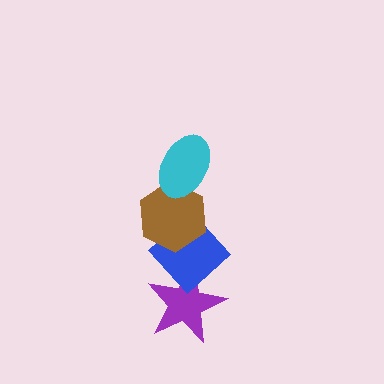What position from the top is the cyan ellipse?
The cyan ellipse is 1st from the top.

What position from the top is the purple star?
The purple star is 4th from the top.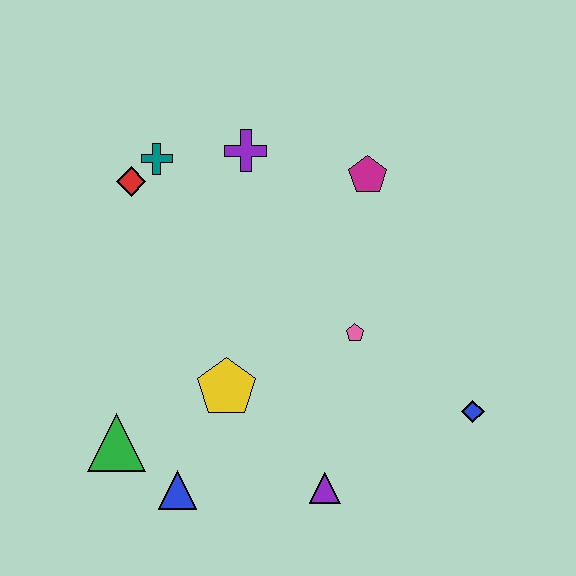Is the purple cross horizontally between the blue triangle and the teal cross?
No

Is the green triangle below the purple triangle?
No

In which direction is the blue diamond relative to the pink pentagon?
The blue diamond is to the right of the pink pentagon.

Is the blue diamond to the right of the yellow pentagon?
Yes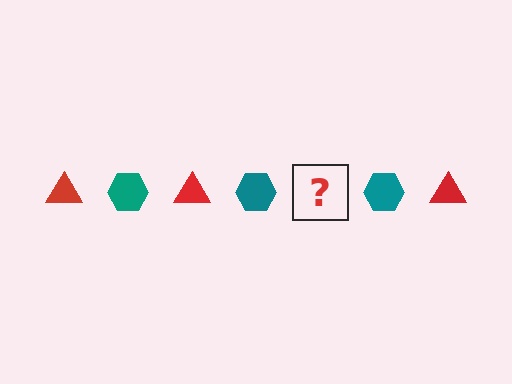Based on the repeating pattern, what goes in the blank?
The blank should be a red triangle.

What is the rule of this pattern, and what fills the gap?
The rule is that the pattern alternates between red triangle and teal hexagon. The gap should be filled with a red triangle.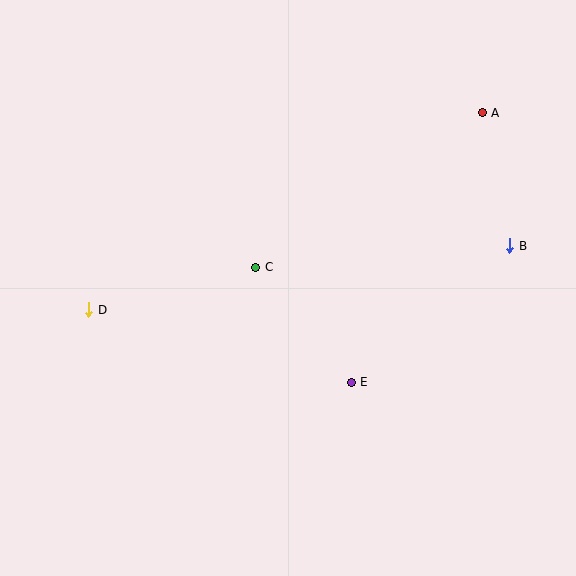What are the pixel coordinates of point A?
Point A is at (482, 113).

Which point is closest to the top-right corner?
Point A is closest to the top-right corner.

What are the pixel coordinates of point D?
Point D is at (89, 310).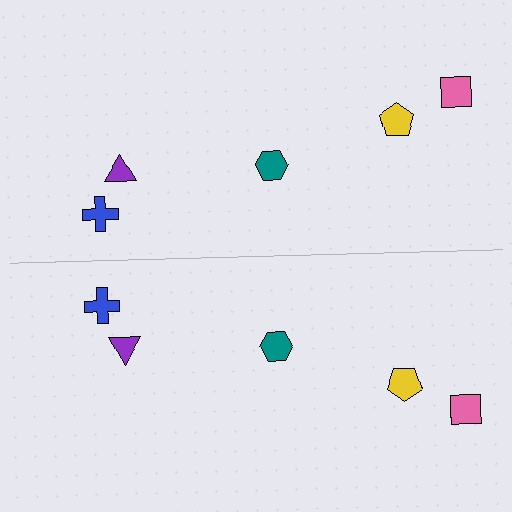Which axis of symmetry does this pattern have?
The pattern has a horizontal axis of symmetry running through the center of the image.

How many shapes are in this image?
There are 10 shapes in this image.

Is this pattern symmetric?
Yes, this pattern has bilateral (reflection) symmetry.